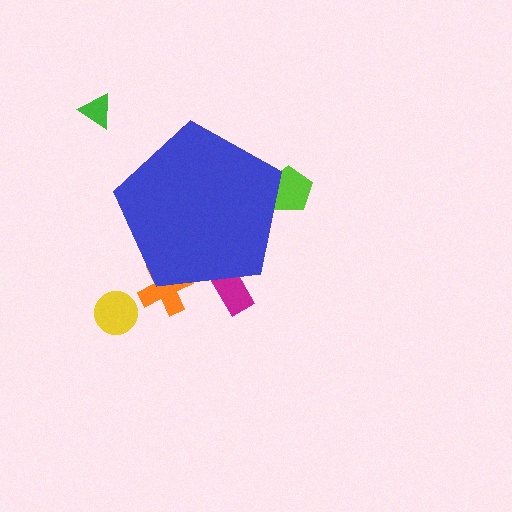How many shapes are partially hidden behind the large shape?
3 shapes are partially hidden.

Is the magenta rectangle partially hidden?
Yes, the magenta rectangle is partially hidden behind the blue pentagon.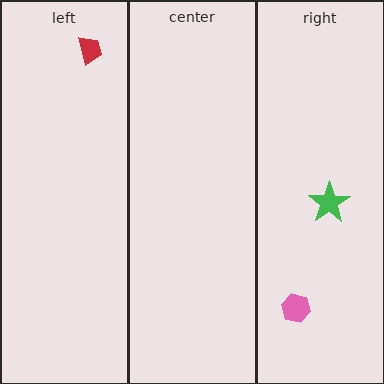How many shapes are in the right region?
2.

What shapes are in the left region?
The red trapezoid.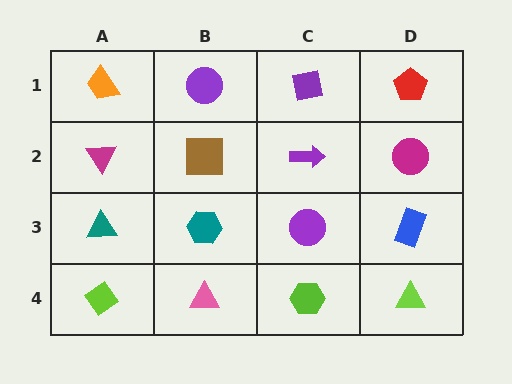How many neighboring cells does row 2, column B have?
4.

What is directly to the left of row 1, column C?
A purple circle.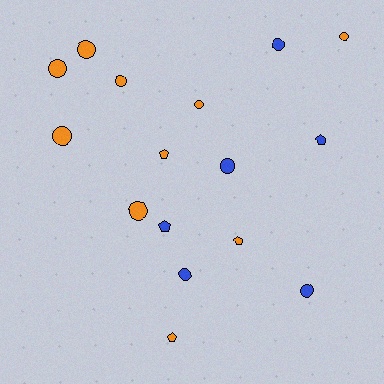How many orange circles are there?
There are 7 orange circles.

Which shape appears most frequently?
Circle, with 11 objects.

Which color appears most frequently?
Orange, with 10 objects.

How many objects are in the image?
There are 16 objects.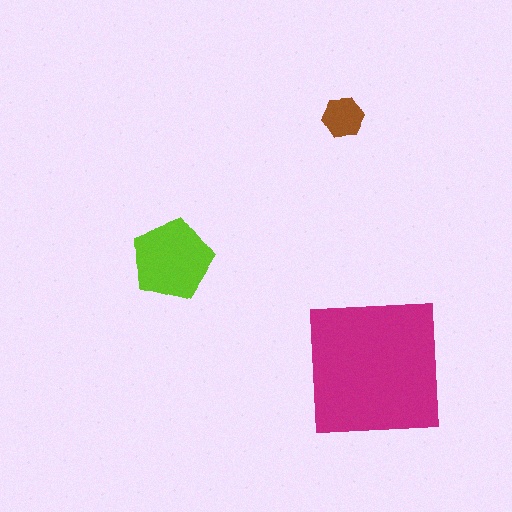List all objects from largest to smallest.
The magenta square, the lime pentagon, the brown hexagon.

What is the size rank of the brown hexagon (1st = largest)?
3rd.